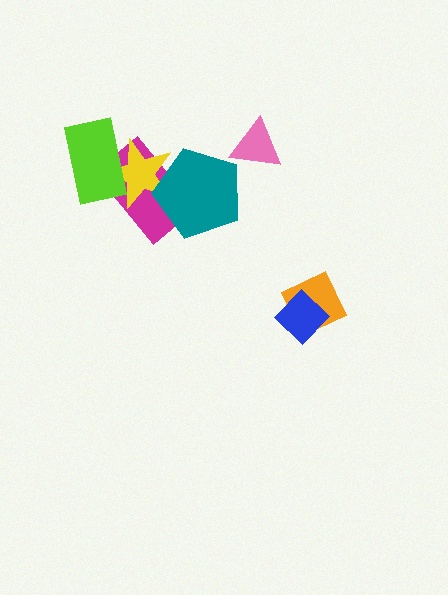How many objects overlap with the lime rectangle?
2 objects overlap with the lime rectangle.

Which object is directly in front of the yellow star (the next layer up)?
The lime rectangle is directly in front of the yellow star.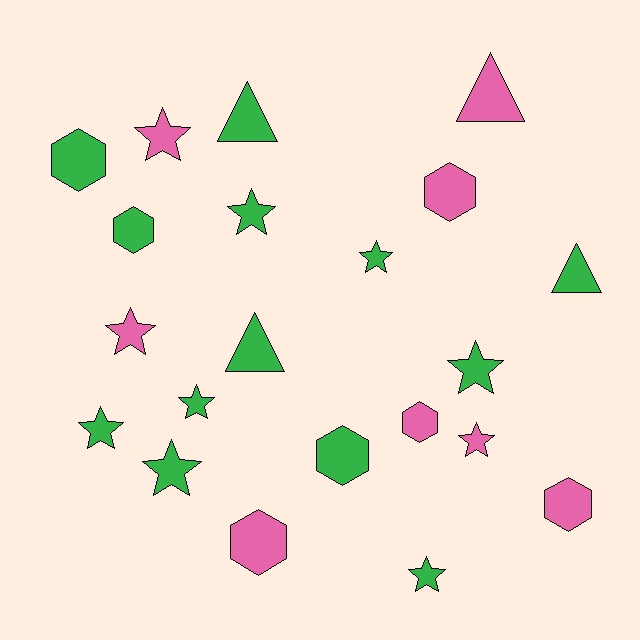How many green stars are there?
There are 7 green stars.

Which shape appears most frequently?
Star, with 10 objects.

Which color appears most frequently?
Green, with 13 objects.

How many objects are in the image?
There are 21 objects.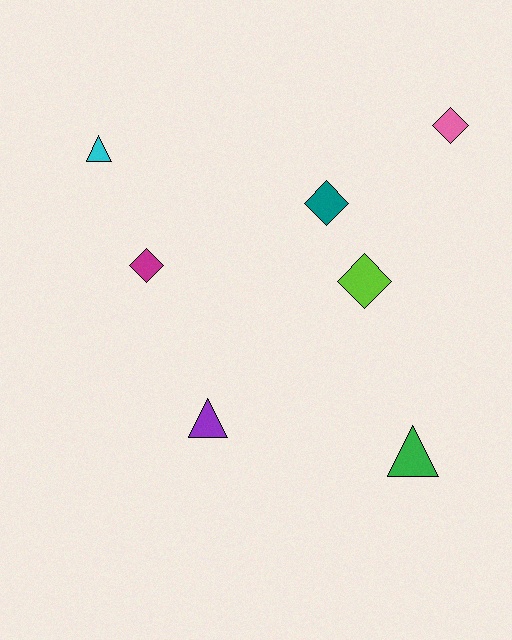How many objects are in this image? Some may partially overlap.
There are 7 objects.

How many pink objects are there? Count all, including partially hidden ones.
There is 1 pink object.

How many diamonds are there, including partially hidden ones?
There are 4 diamonds.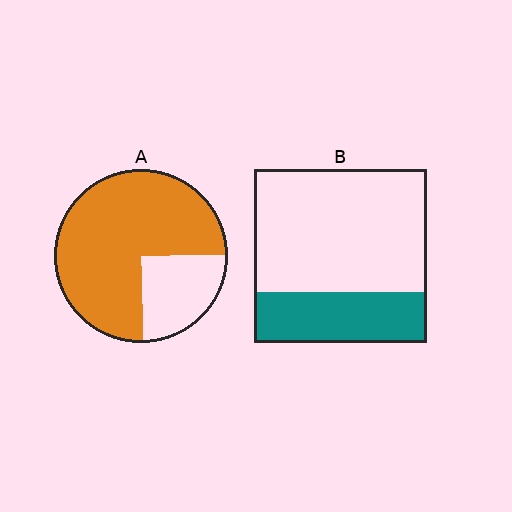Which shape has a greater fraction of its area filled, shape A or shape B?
Shape A.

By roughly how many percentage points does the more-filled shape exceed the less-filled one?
By roughly 45 percentage points (A over B).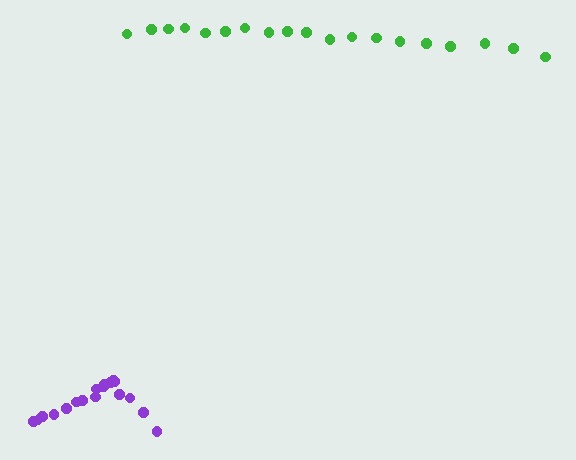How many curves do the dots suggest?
There are 2 distinct paths.